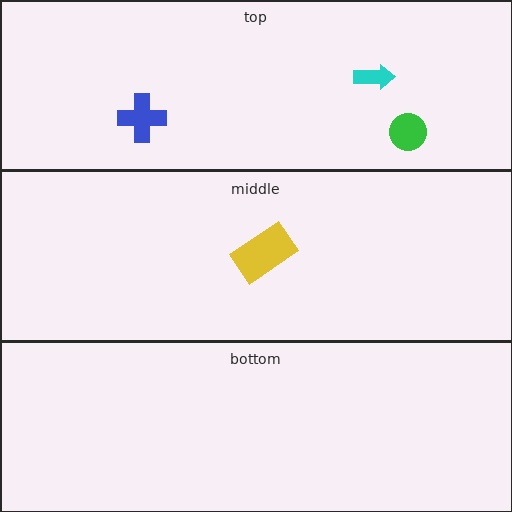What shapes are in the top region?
The blue cross, the green circle, the cyan arrow.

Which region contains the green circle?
The top region.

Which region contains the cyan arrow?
The top region.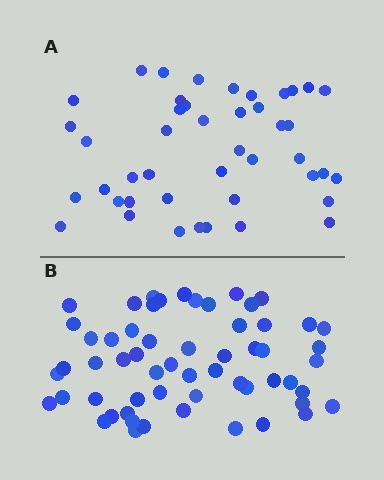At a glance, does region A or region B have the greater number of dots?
Region B (the bottom region) has more dots.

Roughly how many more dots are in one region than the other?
Region B has approximately 15 more dots than region A.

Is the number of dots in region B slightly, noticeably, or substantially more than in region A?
Region B has noticeably more, but not dramatically so. The ratio is roughly 1.3 to 1.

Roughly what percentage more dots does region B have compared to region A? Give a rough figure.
About 30% more.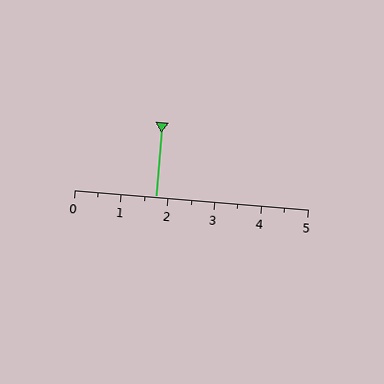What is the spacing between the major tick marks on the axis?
The major ticks are spaced 1 apart.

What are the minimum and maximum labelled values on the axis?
The axis runs from 0 to 5.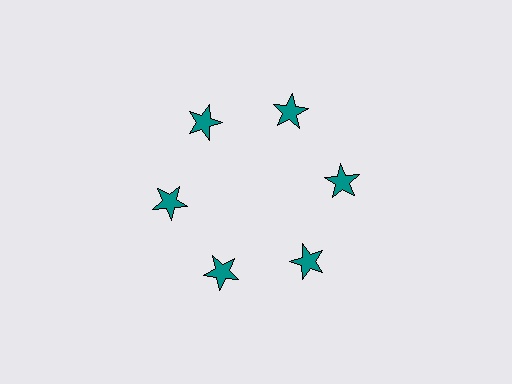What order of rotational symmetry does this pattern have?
This pattern has 6-fold rotational symmetry.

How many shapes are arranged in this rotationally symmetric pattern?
There are 6 shapes, arranged in 6 groups of 1.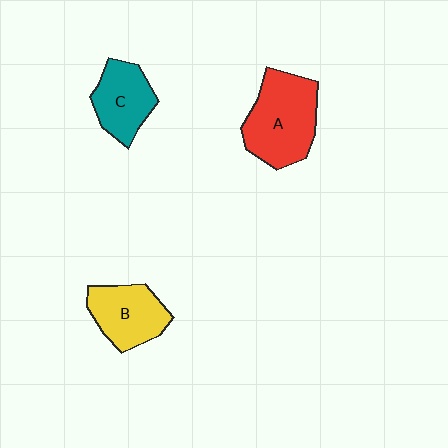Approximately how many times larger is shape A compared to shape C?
Approximately 1.5 times.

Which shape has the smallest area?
Shape C (teal).